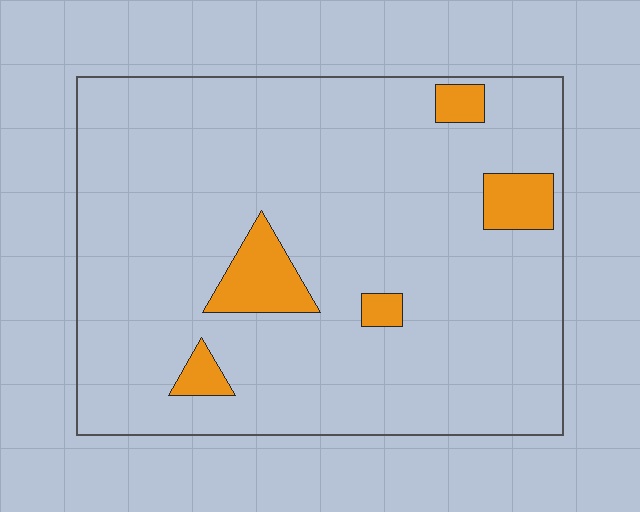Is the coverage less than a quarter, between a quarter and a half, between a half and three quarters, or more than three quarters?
Less than a quarter.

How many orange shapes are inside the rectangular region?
5.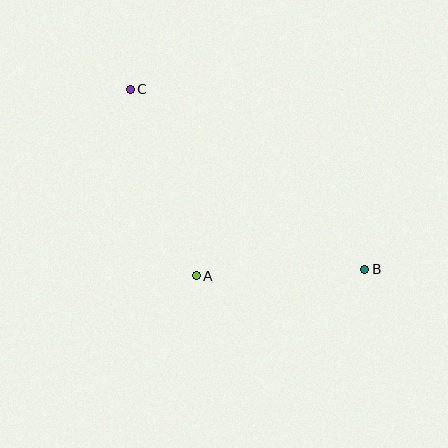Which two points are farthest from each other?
Points B and C are farthest from each other.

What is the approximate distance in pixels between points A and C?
The distance between A and C is approximately 198 pixels.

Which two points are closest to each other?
Points A and B are closest to each other.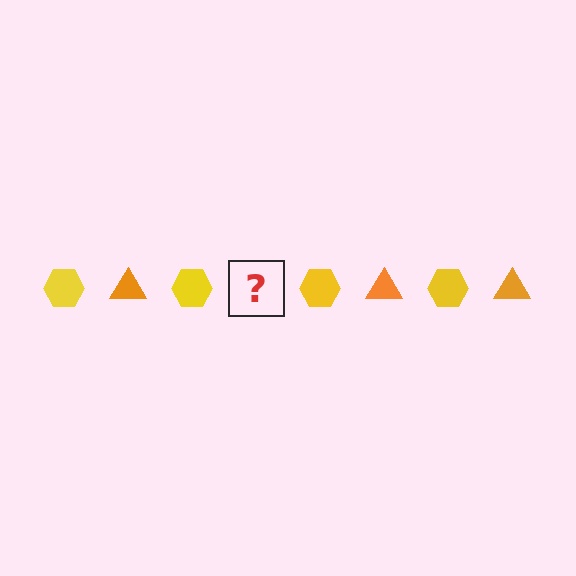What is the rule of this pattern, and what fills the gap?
The rule is that the pattern alternates between yellow hexagon and orange triangle. The gap should be filled with an orange triangle.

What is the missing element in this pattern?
The missing element is an orange triangle.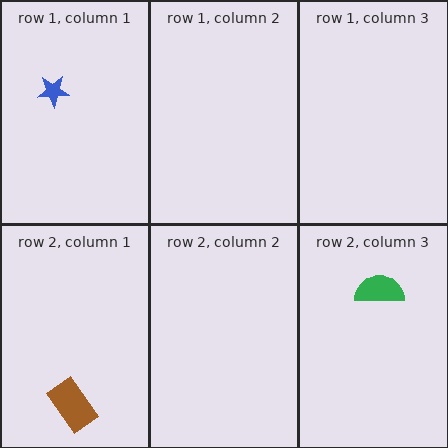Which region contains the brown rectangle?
The row 2, column 1 region.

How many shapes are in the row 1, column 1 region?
1.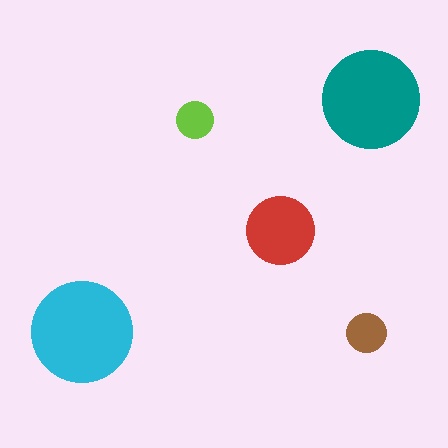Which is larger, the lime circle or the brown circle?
The brown one.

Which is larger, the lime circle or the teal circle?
The teal one.